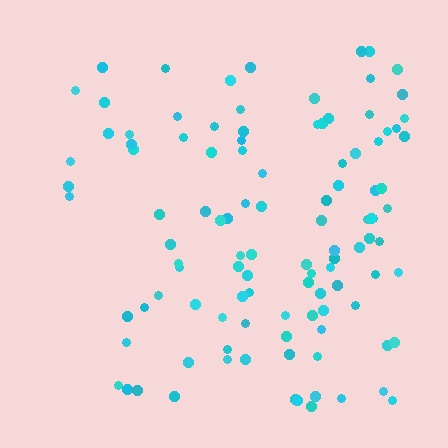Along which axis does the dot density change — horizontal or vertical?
Horizontal.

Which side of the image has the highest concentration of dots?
The right.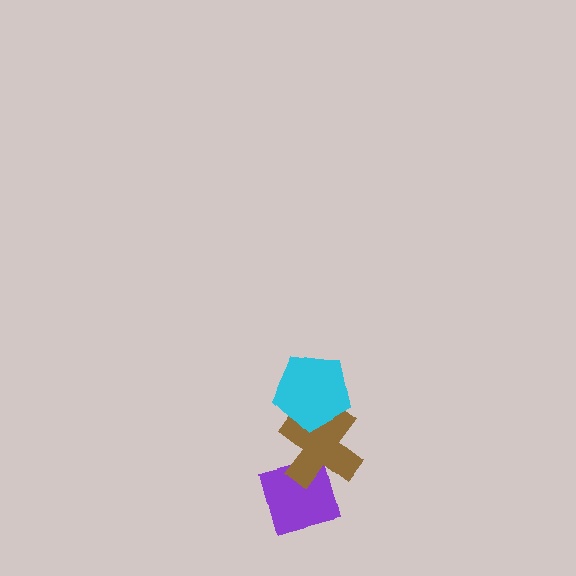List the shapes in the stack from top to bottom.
From top to bottom: the cyan pentagon, the brown cross, the purple diamond.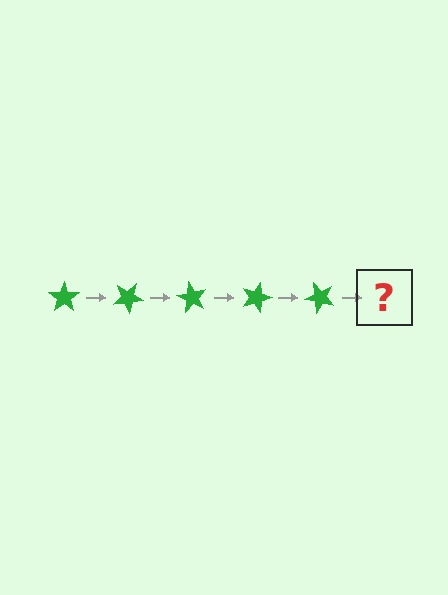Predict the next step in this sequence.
The next step is a green star rotated 150 degrees.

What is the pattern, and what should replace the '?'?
The pattern is that the star rotates 30 degrees each step. The '?' should be a green star rotated 150 degrees.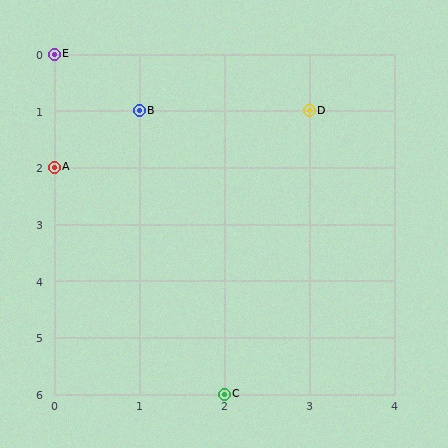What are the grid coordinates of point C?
Point C is at grid coordinates (2, 6).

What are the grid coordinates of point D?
Point D is at grid coordinates (3, 1).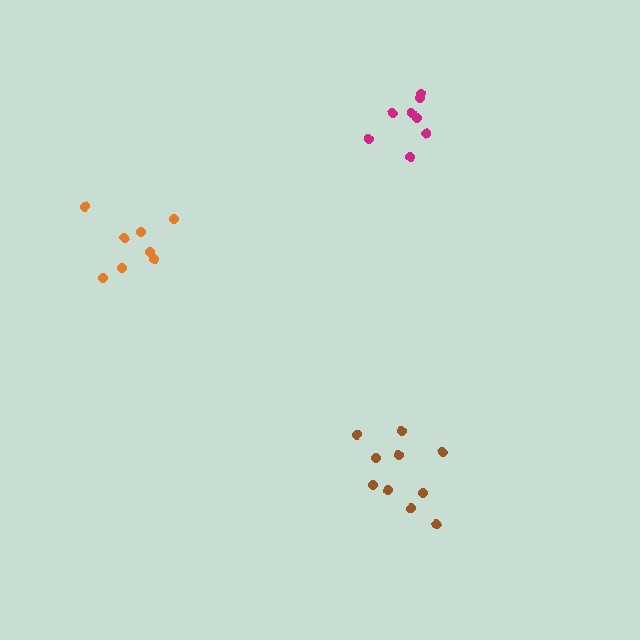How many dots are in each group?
Group 1: 10 dots, Group 2: 8 dots, Group 3: 8 dots (26 total).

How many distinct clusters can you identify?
There are 3 distinct clusters.